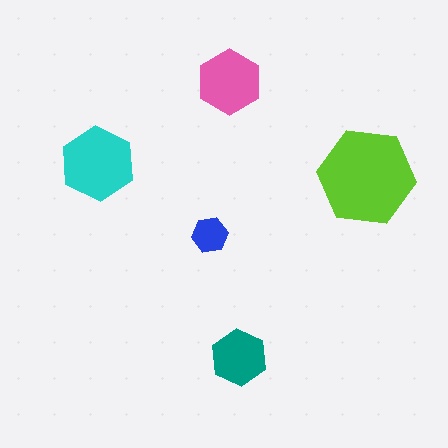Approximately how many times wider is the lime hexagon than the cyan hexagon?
About 1.5 times wider.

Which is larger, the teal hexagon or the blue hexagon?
The teal one.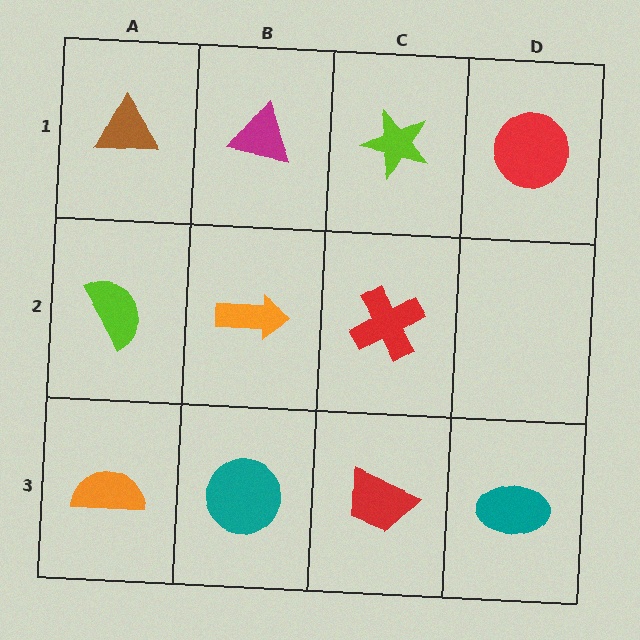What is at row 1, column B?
A magenta triangle.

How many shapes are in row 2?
3 shapes.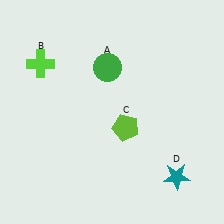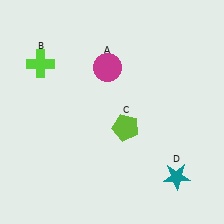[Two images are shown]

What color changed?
The circle (A) changed from green in Image 1 to magenta in Image 2.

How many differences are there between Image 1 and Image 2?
There is 1 difference between the two images.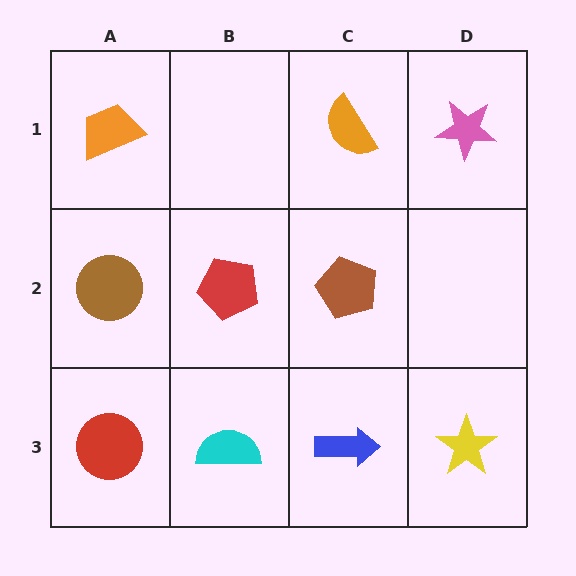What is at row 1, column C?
An orange semicircle.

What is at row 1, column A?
An orange trapezoid.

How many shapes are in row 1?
3 shapes.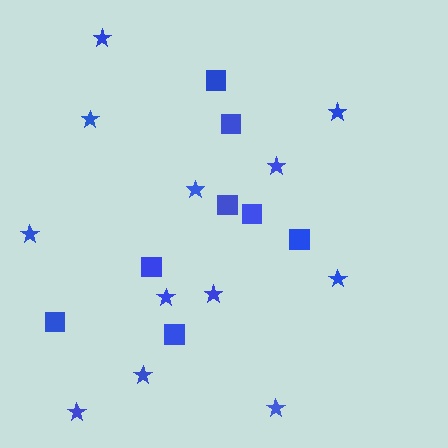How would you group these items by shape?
There are 2 groups: one group of stars (12) and one group of squares (8).